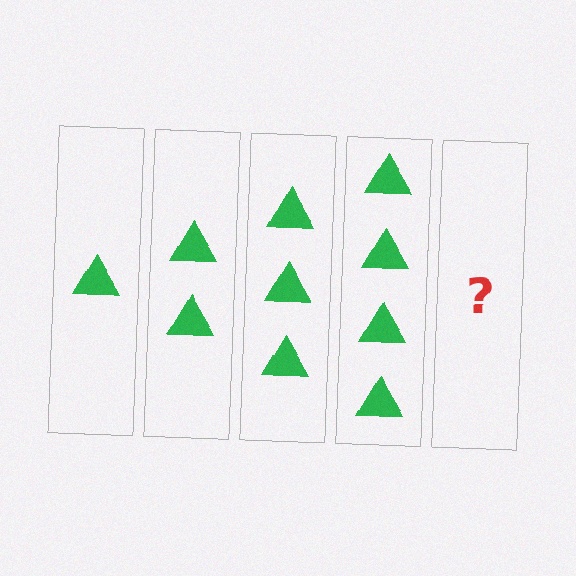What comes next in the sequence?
The next element should be 5 triangles.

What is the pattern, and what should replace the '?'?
The pattern is that each step adds one more triangle. The '?' should be 5 triangles.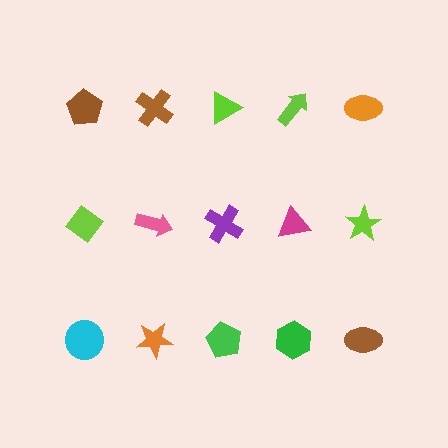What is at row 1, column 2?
A brown cross.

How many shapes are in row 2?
5 shapes.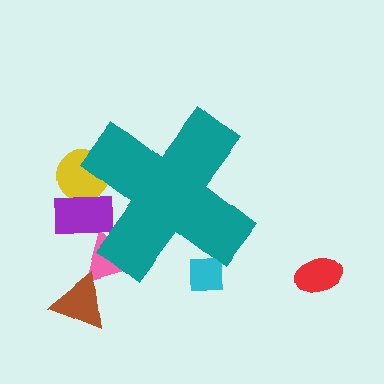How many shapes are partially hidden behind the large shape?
4 shapes are partially hidden.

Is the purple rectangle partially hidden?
Yes, the purple rectangle is partially hidden behind the teal cross.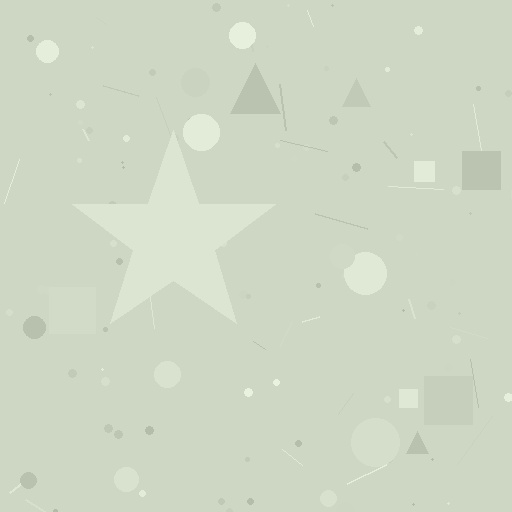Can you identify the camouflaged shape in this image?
The camouflaged shape is a star.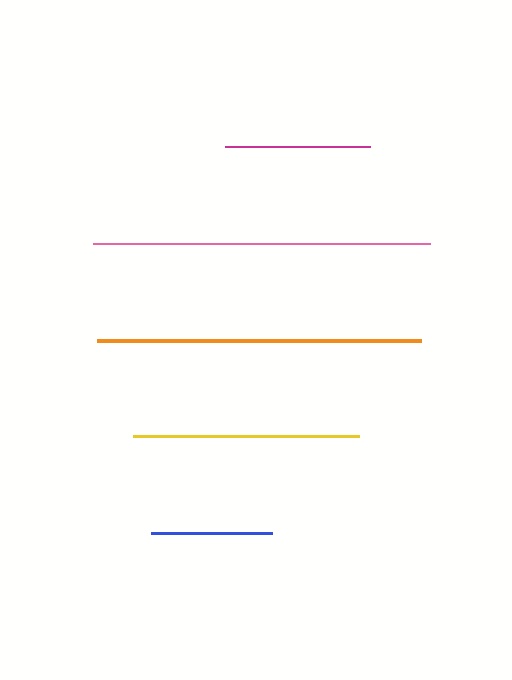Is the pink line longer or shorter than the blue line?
The pink line is longer than the blue line.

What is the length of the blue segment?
The blue segment is approximately 120 pixels long.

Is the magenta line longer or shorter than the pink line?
The pink line is longer than the magenta line.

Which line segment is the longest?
The pink line is the longest at approximately 336 pixels.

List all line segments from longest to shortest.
From longest to shortest: pink, orange, yellow, magenta, blue.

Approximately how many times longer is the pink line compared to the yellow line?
The pink line is approximately 1.5 times the length of the yellow line.